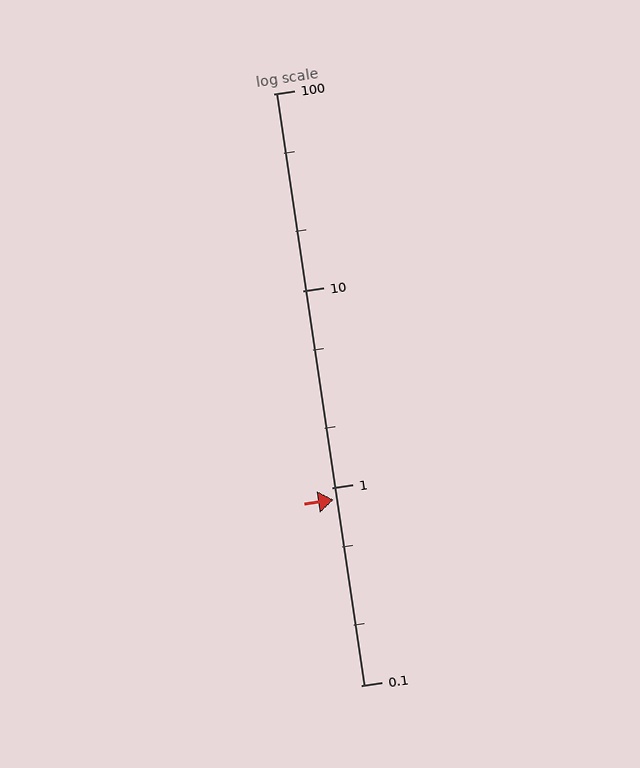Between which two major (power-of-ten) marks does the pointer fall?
The pointer is between 0.1 and 1.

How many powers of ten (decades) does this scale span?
The scale spans 3 decades, from 0.1 to 100.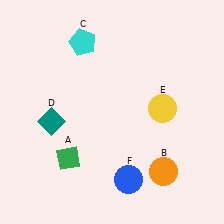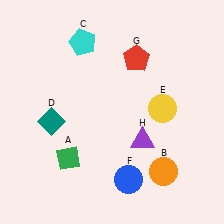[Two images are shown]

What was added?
A red pentagon (G), a purple triangle (H) were added in Image 2.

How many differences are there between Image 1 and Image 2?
There are 2 differences between the two images.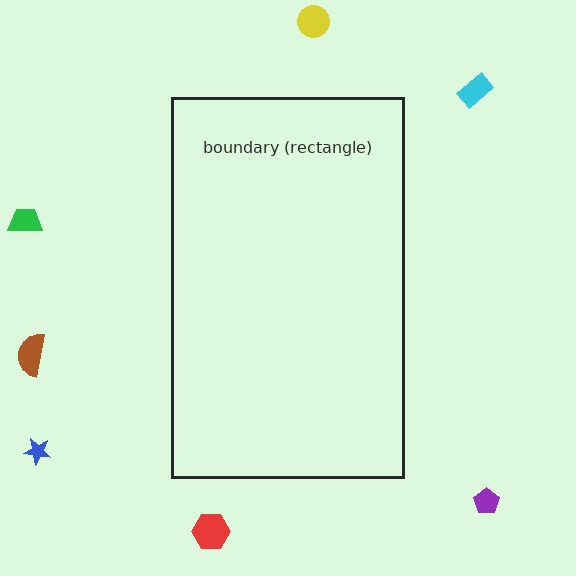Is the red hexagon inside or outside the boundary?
Outside.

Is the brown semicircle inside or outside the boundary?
Outside.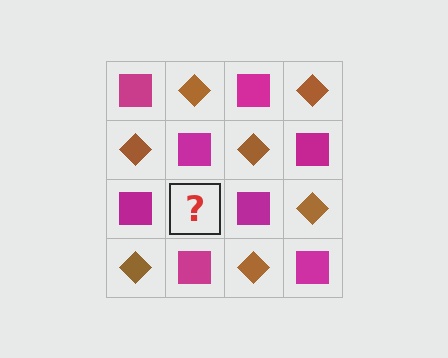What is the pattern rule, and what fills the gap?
The rule is that it alternates magenta square and brown diamond in a checkerboard pattern. The gap should be filled with a brown diamond.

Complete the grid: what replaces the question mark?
The question mark should be replaced with a brown diamond.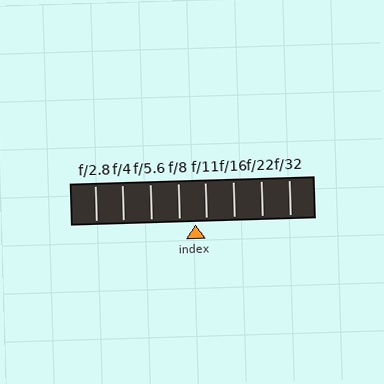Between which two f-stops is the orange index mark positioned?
The index mark is between f/8 and f/11.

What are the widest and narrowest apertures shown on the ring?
The widest aperture shown is f/2.8 and the narrowest is f/32.